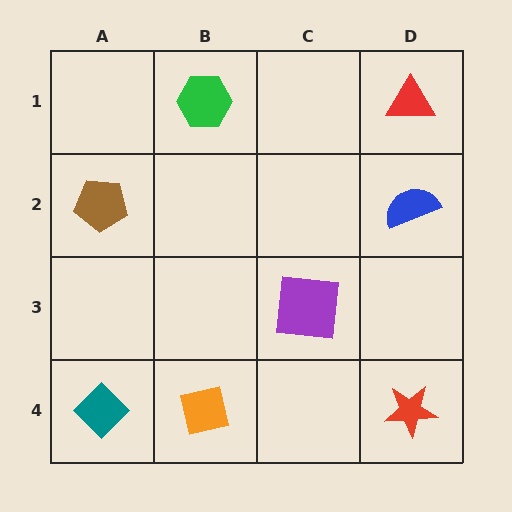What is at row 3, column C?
A purple square.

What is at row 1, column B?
A green hexagon.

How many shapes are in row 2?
2 shapes.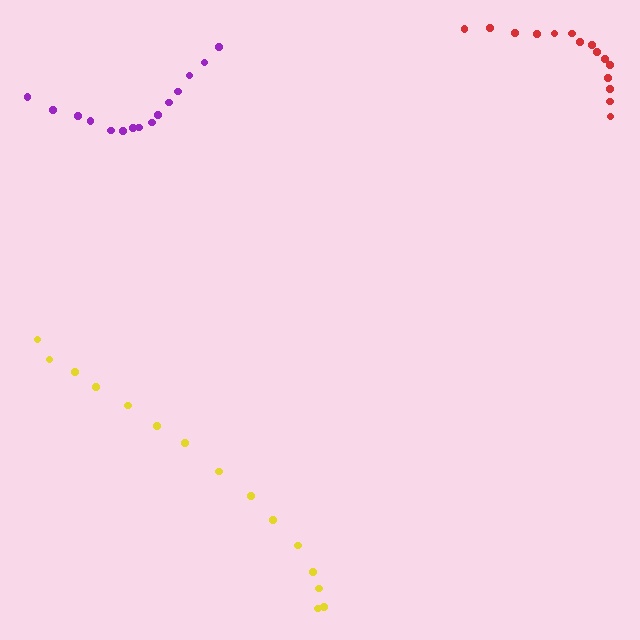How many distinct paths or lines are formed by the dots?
There are 3 distinct paths.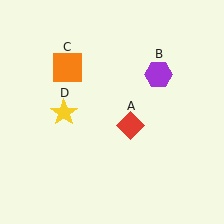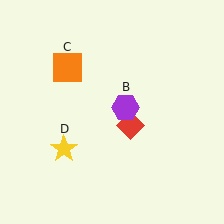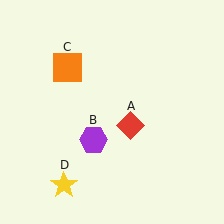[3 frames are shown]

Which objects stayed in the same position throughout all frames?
Red diamond (object A) and orange square (object C) remained stationary.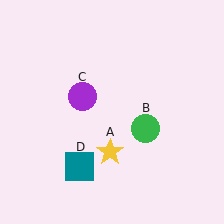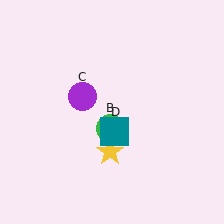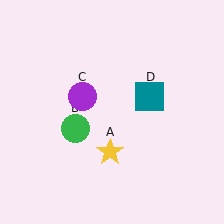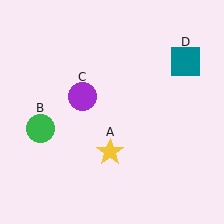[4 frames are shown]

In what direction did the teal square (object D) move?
The teal square (object D) moved up and to the right.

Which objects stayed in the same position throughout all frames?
Yellow star (object A) and purple circle (object C) remained stationary.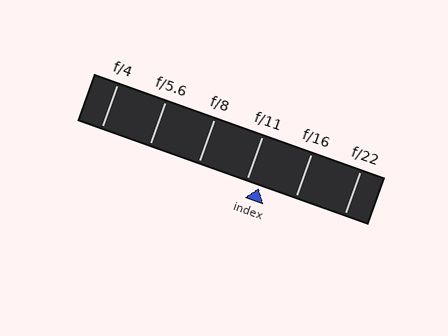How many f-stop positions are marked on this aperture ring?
There are 6 f-stop positions marked.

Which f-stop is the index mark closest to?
The index mark is closest to f/11.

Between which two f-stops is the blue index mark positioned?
The index mark is between f/11 and f/16.